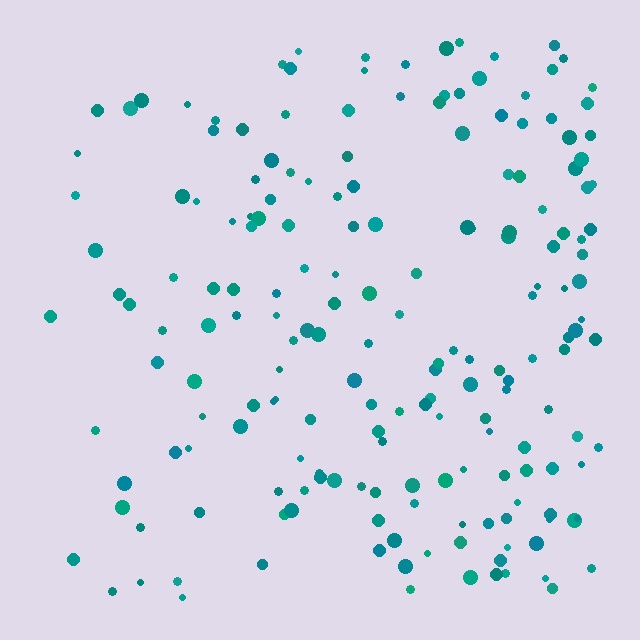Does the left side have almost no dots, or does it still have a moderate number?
Still a moderate number, just noticeably fewer than the right.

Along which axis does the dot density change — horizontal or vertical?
Horizontal.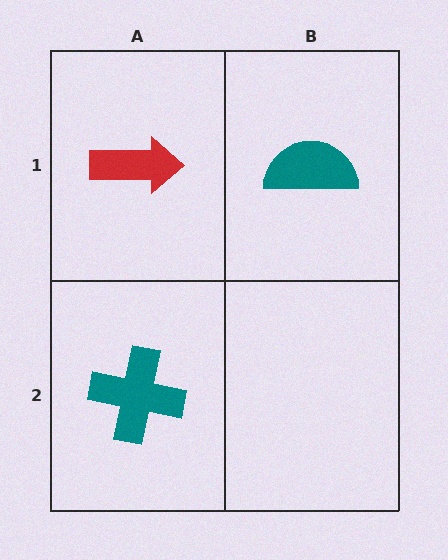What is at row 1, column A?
A red arrow.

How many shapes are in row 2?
1 shape.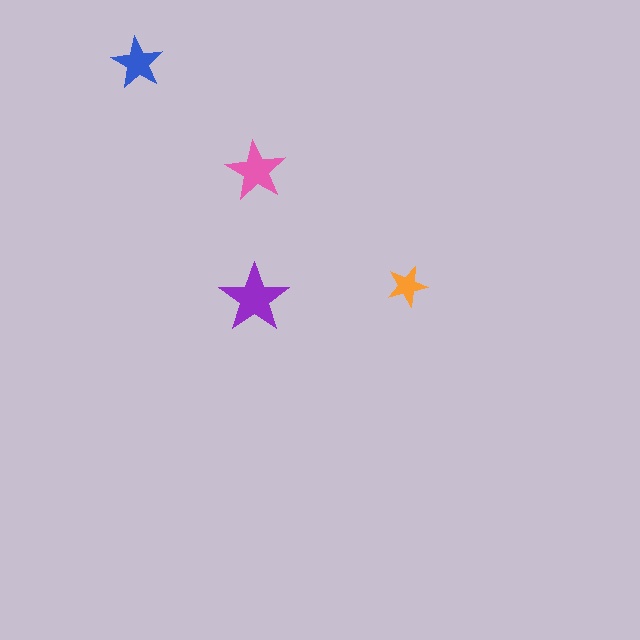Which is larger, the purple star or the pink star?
The purple one.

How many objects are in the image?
There are 4 objects in the image.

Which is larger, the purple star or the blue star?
The purple one.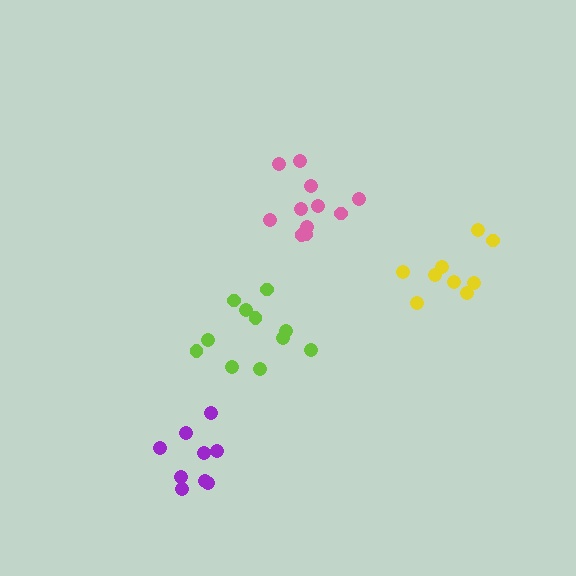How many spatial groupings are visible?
There are 4 spatial groupings.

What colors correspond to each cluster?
The clusters are colored: pink, lime, purple, yellow.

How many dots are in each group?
Group 1: 11 dots, Group 2: 11 dots, Group 3: 9 dots, Group 4: 9 dots (40 total).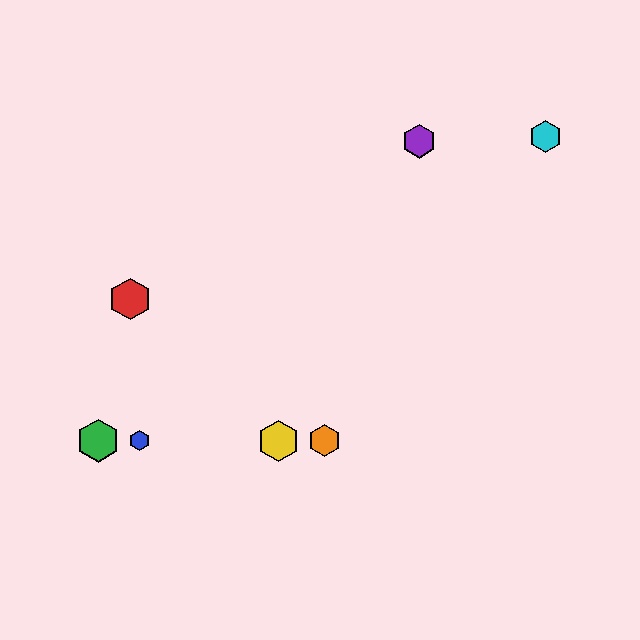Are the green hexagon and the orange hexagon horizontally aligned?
Yes, both are at y≈441.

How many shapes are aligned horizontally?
4 shapes (the blue hexagon, the green hexagon, the yellow hexagon, the orange hexagon) are aligned horizontally.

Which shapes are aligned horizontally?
The blue hexagon, the green hexagon, the yellow hexagon, the orange hexagon are aligned horizontally.